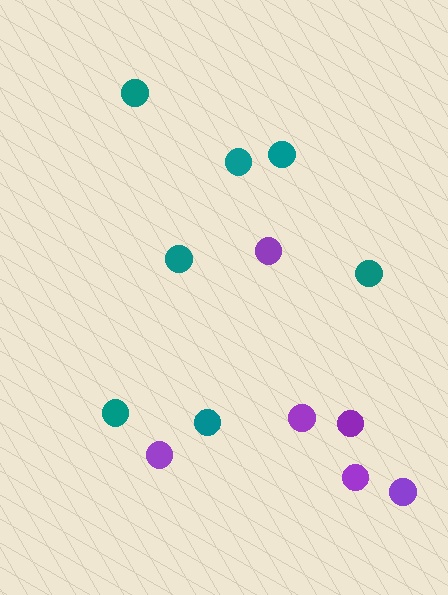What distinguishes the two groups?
There are 2 groups: one group of purple circles (6) and one group of teal circles (7).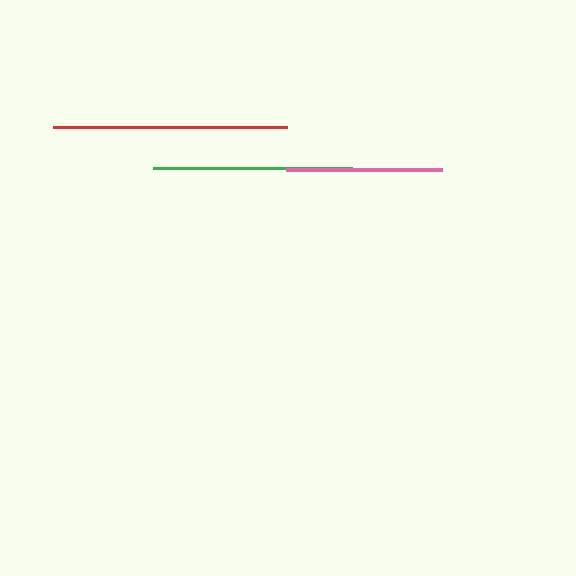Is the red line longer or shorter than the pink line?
The red line is longer than the pink line.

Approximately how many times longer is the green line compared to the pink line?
The green line is approximately 1.3 times the length of the pink line.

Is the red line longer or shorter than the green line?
The red line is longer than the green line.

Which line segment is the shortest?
The pink line is the shortest at approximately 155 pixels.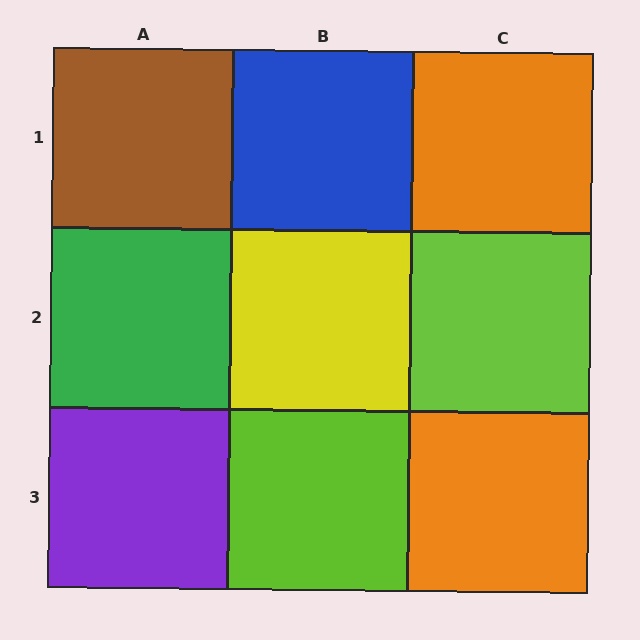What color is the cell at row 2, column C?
Lime.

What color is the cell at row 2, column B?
Yellow.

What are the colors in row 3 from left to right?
Purple, lime, orange.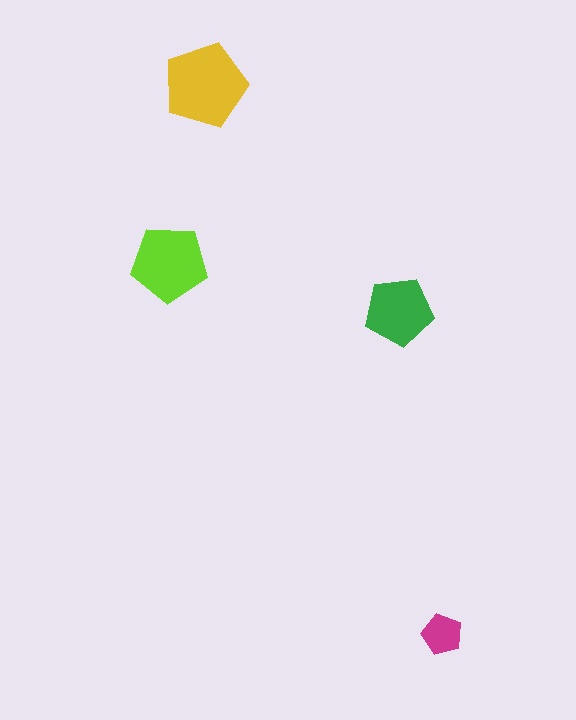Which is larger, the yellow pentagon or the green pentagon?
The yellow one.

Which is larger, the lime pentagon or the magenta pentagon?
The lime one.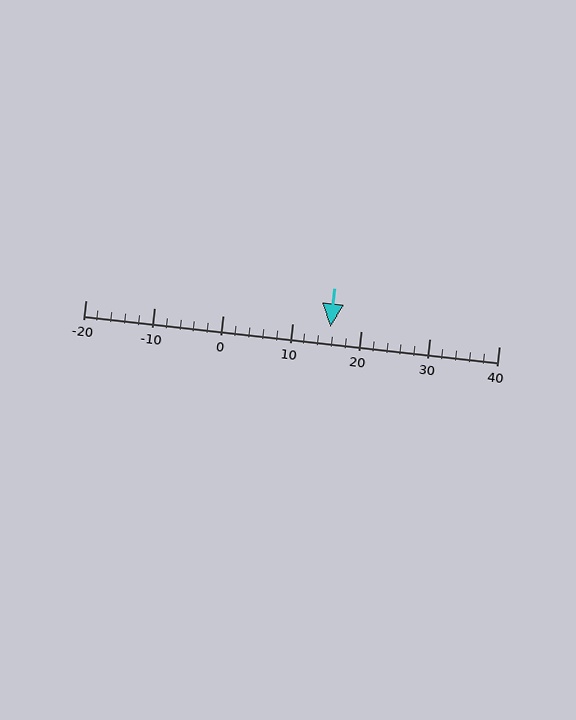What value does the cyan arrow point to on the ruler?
The cyan arrow points to approximately 16.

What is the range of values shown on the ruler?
The ruler shows values from -20 to 40.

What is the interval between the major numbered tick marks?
The major tick marks are spaced 10 units apart.